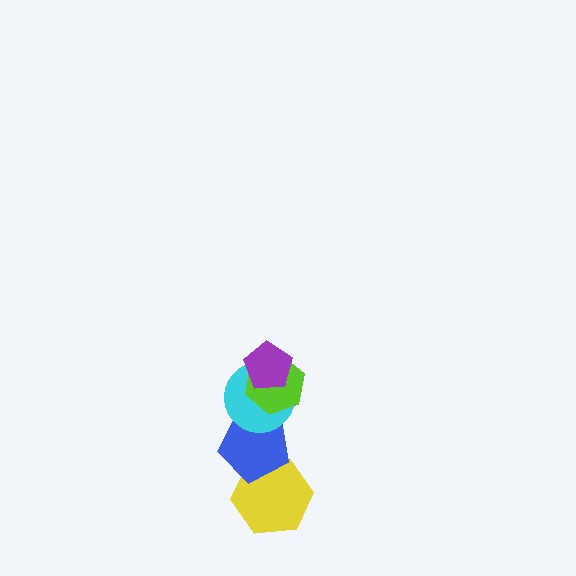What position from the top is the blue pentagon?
The blue pentagon is 4th from the top.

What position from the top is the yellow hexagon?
The yellow hexagon is 5th from the top.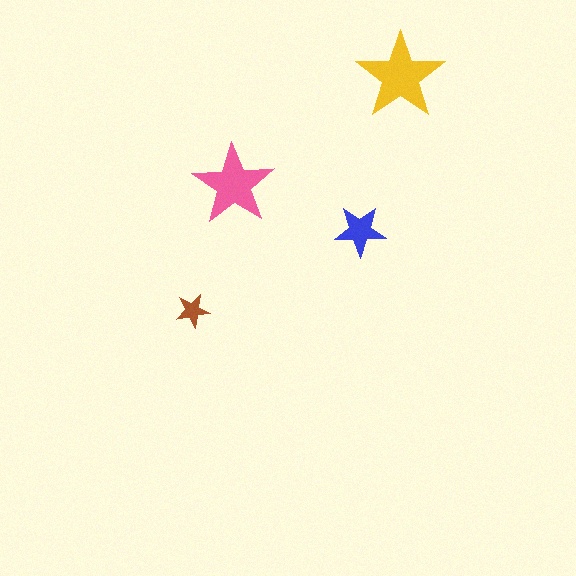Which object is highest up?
The yellow star is topmost.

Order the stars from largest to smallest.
the yellow one, the pink one, the blue one, the brown one.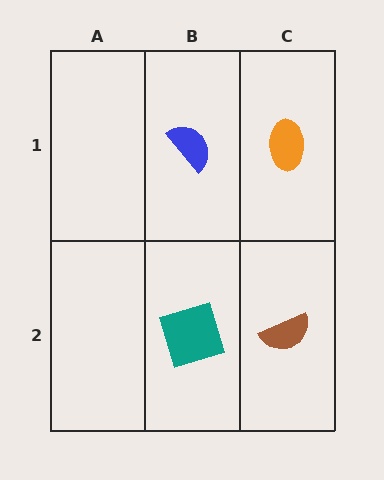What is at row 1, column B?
A blue semicircle.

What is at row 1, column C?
An orange ellipse.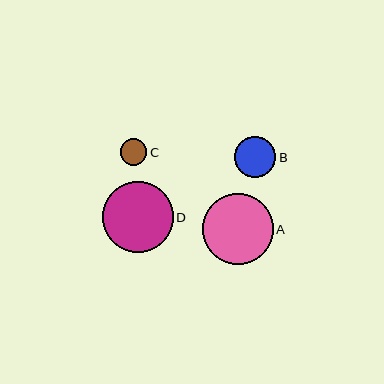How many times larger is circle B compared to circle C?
Circle B is approximately 1.5 times the size of circle C.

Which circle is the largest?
Circle A is the largest with a size of approximately 71 pixels.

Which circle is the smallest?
Circle C is the smallest with a size of approximately 27 pixels.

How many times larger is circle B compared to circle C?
Circle B is approximately 1.5 times the size of circle C.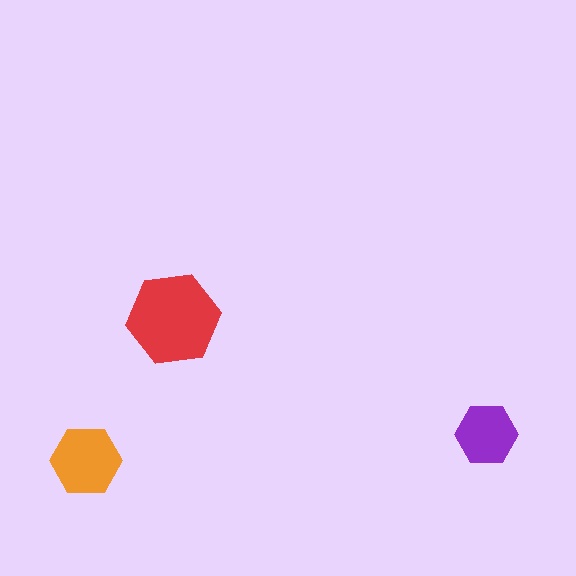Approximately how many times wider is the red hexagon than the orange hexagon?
About 1.5 times wider.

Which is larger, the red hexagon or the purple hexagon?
The red one.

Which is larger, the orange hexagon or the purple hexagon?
The orange one.